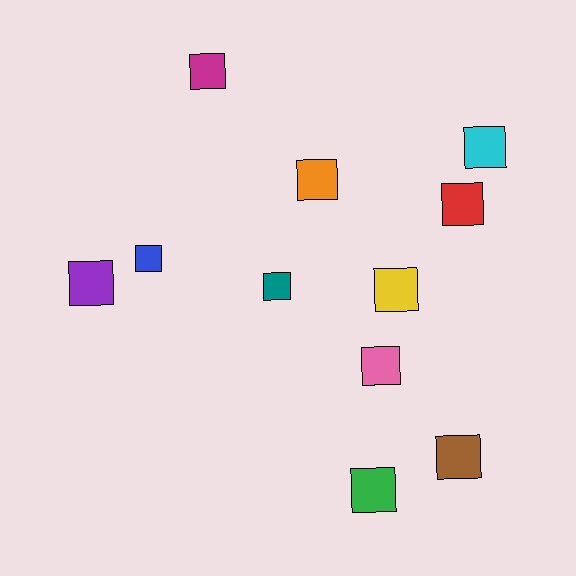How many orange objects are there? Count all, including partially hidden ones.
There is 1 orange object.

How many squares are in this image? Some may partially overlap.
There are 11 squares.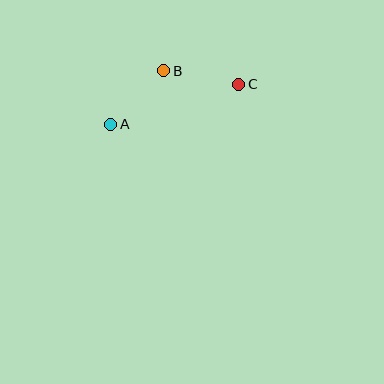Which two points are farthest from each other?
Points A and C are farthest from each other.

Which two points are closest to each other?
Points A and B are closest to each other.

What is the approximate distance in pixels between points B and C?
The distance between B and C is approximately 76 pixels.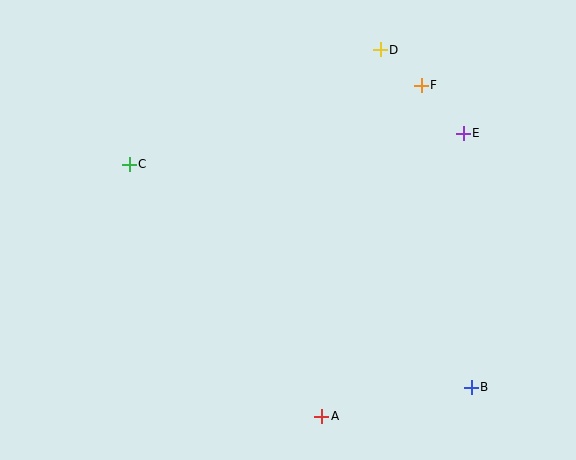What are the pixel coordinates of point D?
Point D is at (380, 50).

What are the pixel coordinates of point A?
Point A is at (322, 416).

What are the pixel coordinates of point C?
Point C is at (129, 164).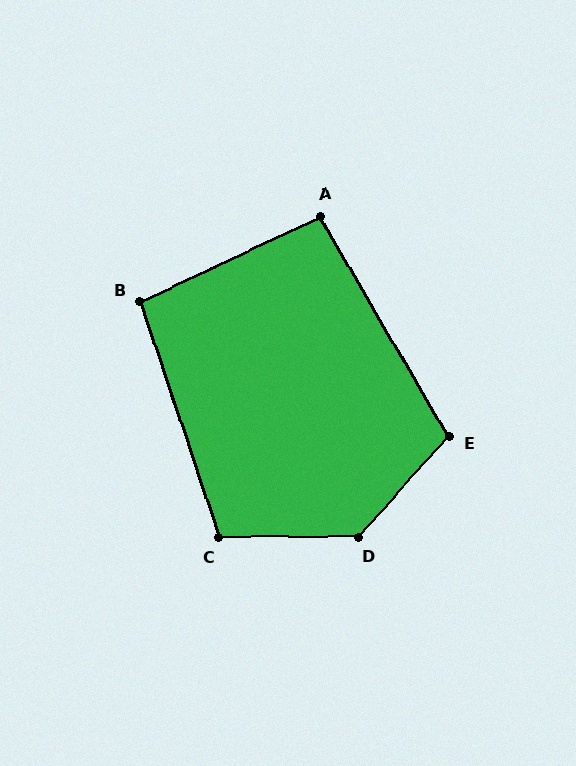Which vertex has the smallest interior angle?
A, at approximately 95 degrees.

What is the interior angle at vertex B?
Approximately 97 degrees (obtuse).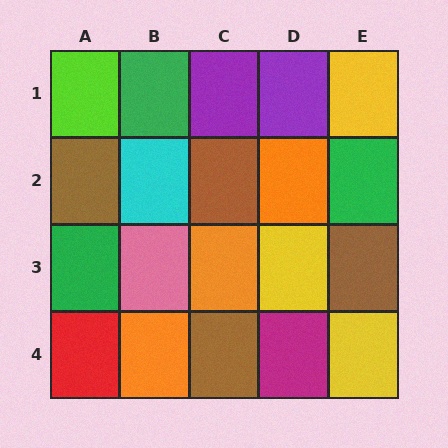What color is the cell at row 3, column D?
Yellow.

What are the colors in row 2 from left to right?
Brown, cyan, brown, orange, green.